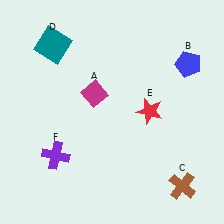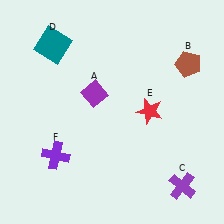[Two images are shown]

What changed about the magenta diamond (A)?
In Image 1, A is magenta. In Image 2, it changed to purple.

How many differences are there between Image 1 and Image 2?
There are 3 differences between the two images.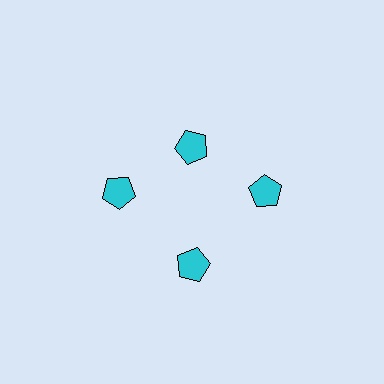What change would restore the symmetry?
The symmetry would be restored by moving it outward, back onto the ring so that all 4 pentagons sit at equal angles and equal distance from the center.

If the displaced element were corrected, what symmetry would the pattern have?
It would have 4-fold rotational symmetry — the pattern would map onto itself every 90 degrees.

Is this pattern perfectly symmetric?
No. The 4 cyan pentagons are arranged in a ring, but one element near the 12 o'clock position is pulled inward toward the center, breaking the 4-fold rotational symmetry.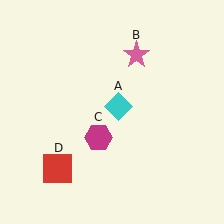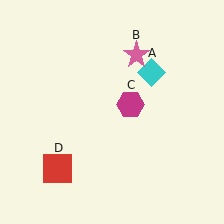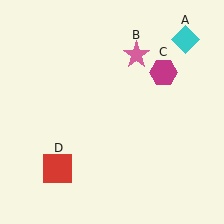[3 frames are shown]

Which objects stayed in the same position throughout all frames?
Pink star (object B) and red square (object D) remained stationary.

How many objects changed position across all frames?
2 objects changed position: cyan diamond (object A), magenta hexagon (object C).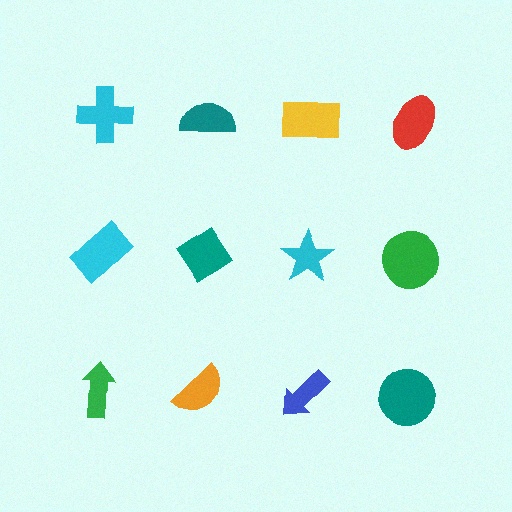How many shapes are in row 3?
4 shapes.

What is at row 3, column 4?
A teal circle.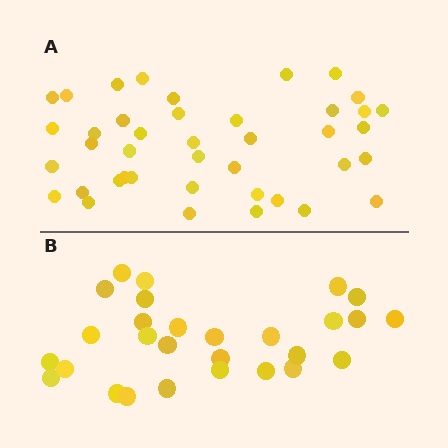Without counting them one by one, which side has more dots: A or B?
Region A (the top region) has more dots.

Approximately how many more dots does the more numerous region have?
Region A has approximately 15 more dots than region B.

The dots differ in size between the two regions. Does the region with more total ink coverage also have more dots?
No. Region B has more total ink coverage because its dots are larger, but region A actually contains more individual dots. Total area can be misleading — the number of items is what matters here.